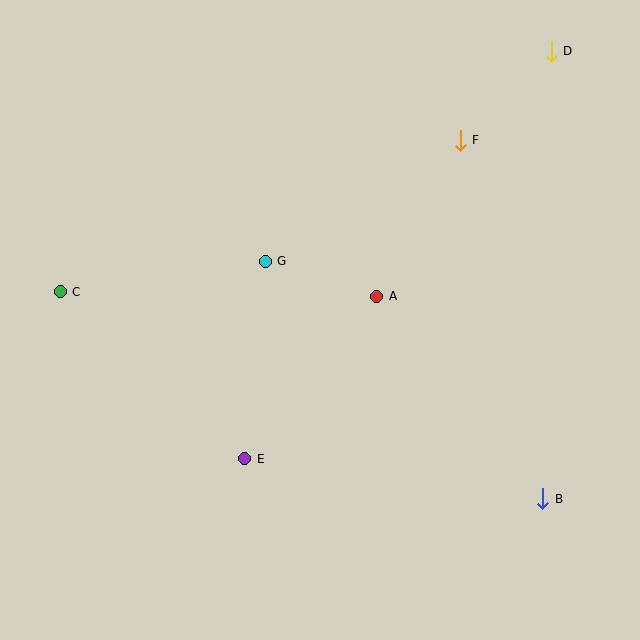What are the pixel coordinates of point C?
Point C is at (60, 292).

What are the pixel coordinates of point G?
Point G is at (265, 261).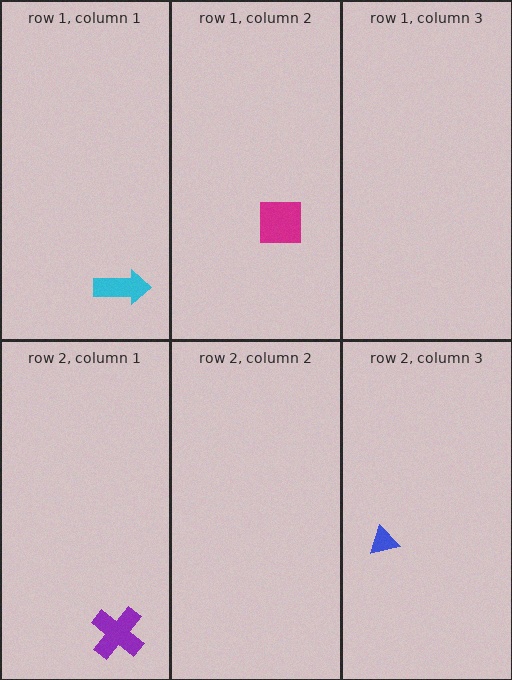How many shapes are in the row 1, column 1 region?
1.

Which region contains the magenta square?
The row 1, column 2 region.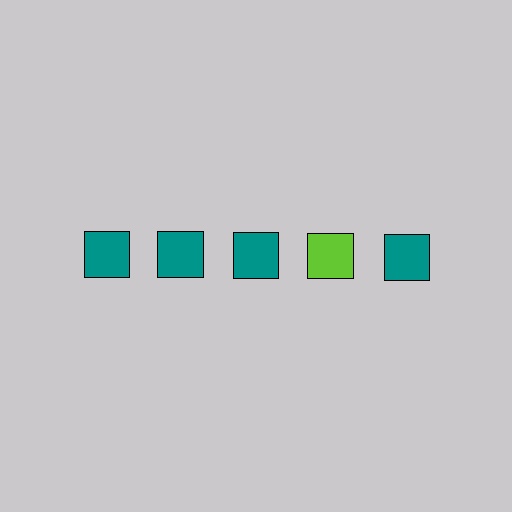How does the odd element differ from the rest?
It has a different color: lime instead of teal.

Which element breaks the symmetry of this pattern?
The lime square in the top row, second from right column breaks the symmetry. All other shapes are teal squares.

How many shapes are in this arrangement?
There are 5 shapes arranged in a grid pattern.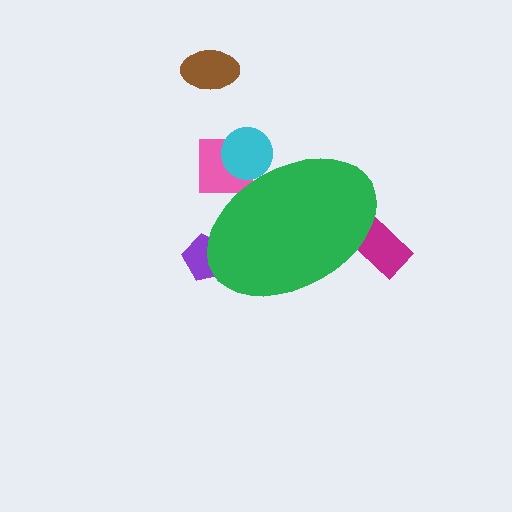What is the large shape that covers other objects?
A green ellipse.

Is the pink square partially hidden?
Yes, the pink square is partially hidden behind the green ellipse.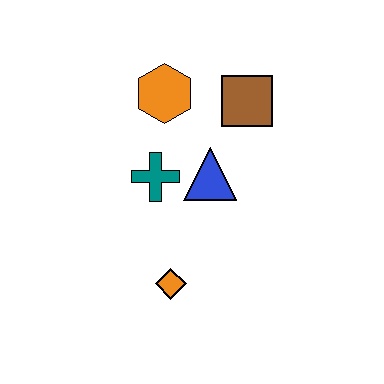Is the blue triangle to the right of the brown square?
No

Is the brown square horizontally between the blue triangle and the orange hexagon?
No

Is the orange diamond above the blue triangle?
No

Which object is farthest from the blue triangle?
The orange diamond is farthest from the blue triangle.